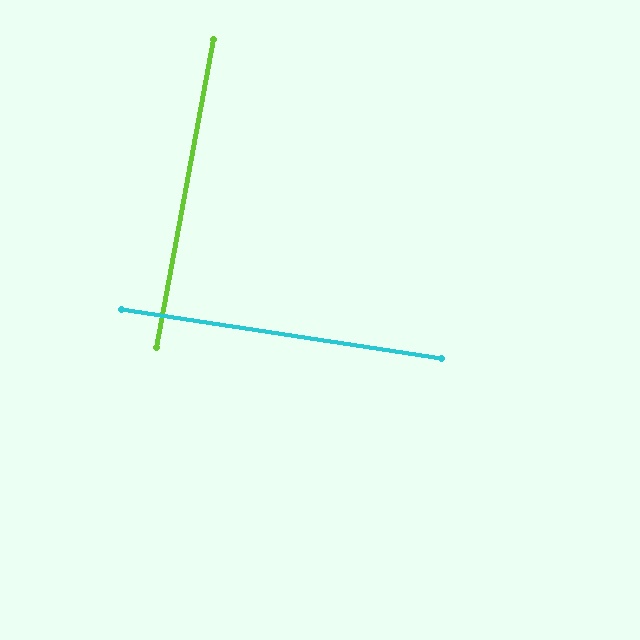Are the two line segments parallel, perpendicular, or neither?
Perpendicular — they meet at approximately 88°.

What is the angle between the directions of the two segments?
Approximately 88 degrees.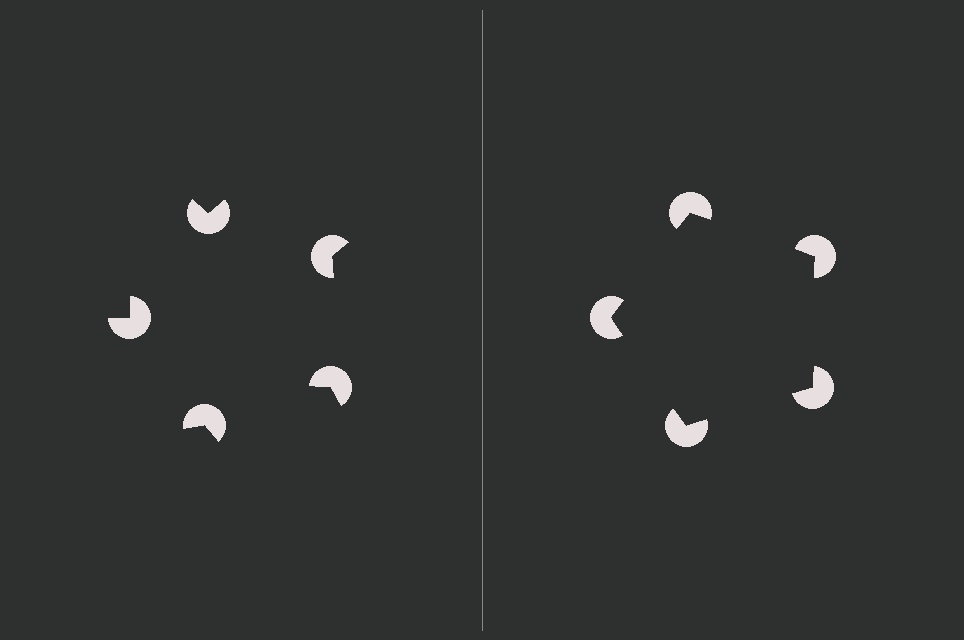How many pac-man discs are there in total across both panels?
10 — 5 on each side.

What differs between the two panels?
The pac-man discs are positioned identically on both sides; only the wedge orientations differ. On the right they align to a pentagon; on the left they are misaligned.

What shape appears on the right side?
An illusory pentagon.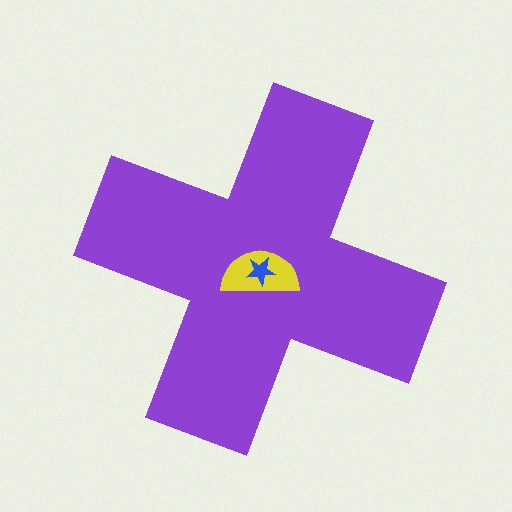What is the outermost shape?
The purple cross.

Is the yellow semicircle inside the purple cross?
Yes.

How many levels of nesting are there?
3.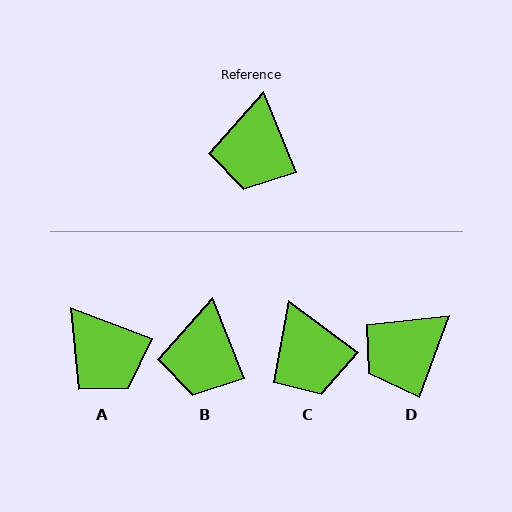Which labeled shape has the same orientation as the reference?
B.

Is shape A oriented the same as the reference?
No, it is off by about 47 degrees.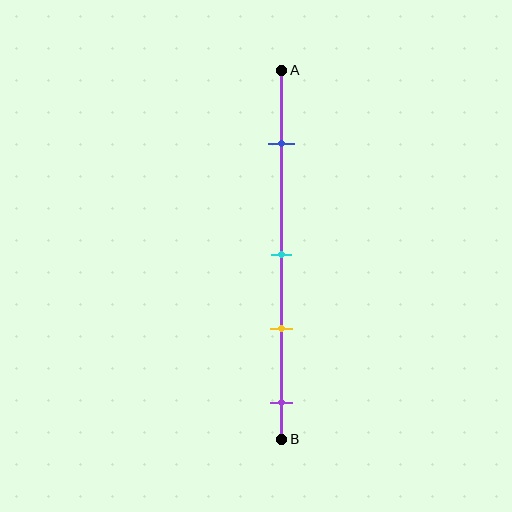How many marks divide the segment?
There are 4 marks dividing the segment.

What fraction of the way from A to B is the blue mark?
The blue mark is approximately 20% (0.2) of the way from A to B.